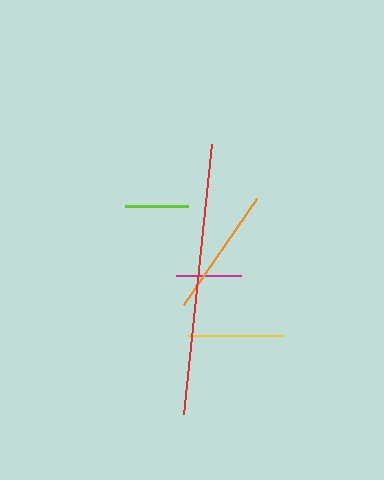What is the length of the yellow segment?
The yellow segment is approximately 95 pixels long.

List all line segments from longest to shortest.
From longest to shortest: red, orange, yellow, magenta, lime.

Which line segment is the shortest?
The lime line is the shortest at approximately 63 pixels.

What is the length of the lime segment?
The lime segment is approximately 63 pixels long.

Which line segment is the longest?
The red line is the longest at approximately 272 pixels.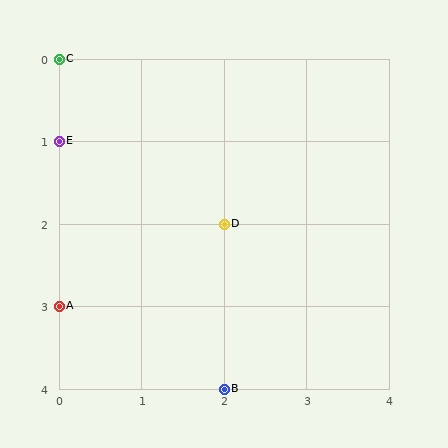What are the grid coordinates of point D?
Point D is at grid coordinates (2, 2).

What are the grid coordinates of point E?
Point E is at grid coordinates (0, 1).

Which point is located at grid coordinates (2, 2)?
Point D is at (2, 2).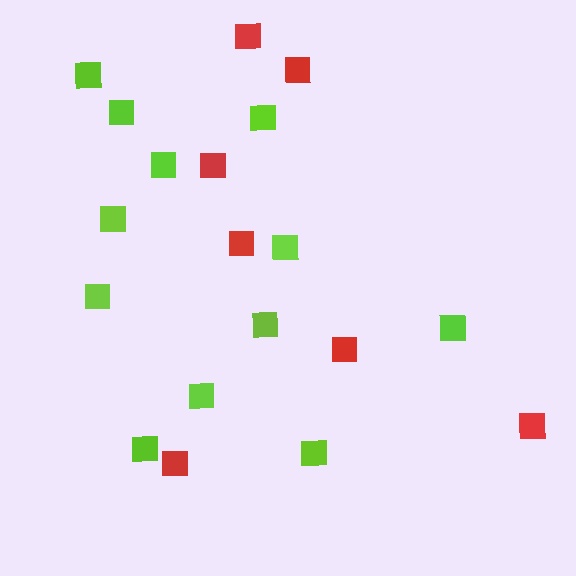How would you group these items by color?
There are 2 groups: one group of red squares (7) and one group of lime squares (12).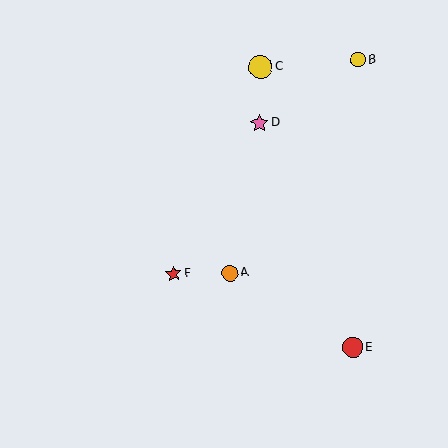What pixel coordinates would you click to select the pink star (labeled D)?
Click at (259, 123) to select the pink star D.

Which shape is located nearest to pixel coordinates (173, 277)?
The red star (labeled F) at (174, 274) is nearest to that location.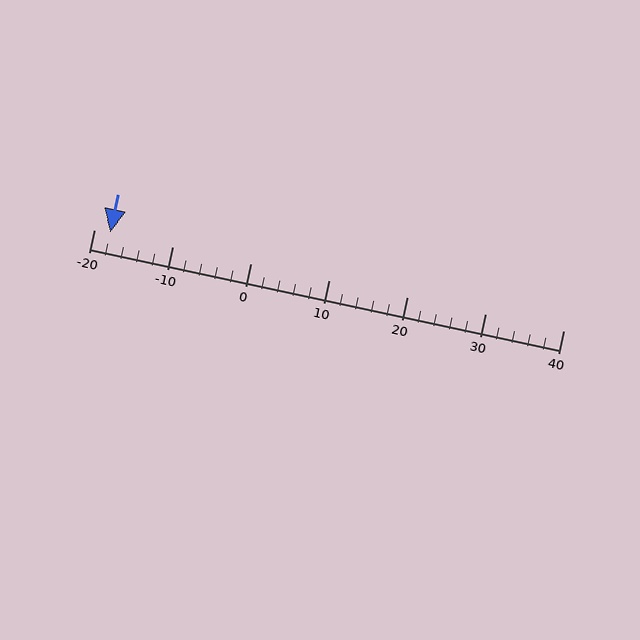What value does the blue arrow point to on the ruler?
The blue arrow points to approximately -18.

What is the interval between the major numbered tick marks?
The major tick marks are spaced 10 units apart.